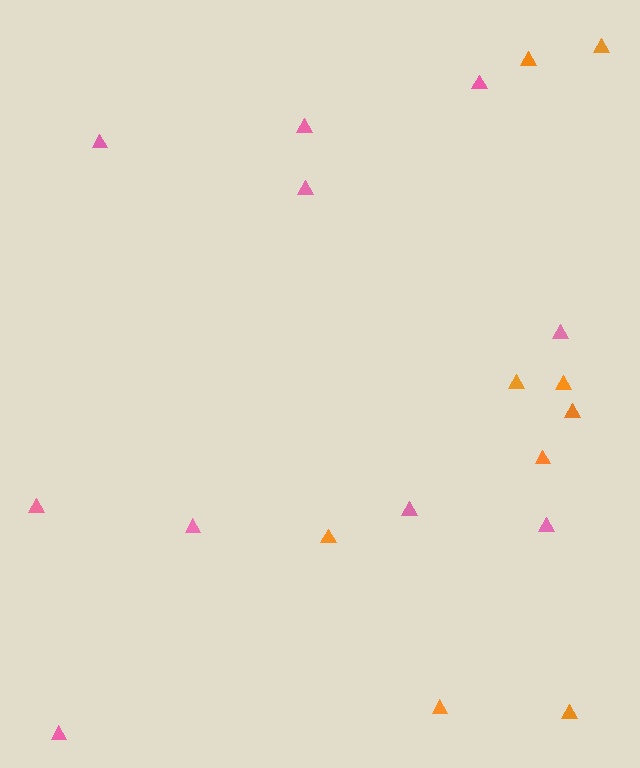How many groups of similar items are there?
There are 2 groups: one group of orange triangles (9) and one group of pink triangles (10).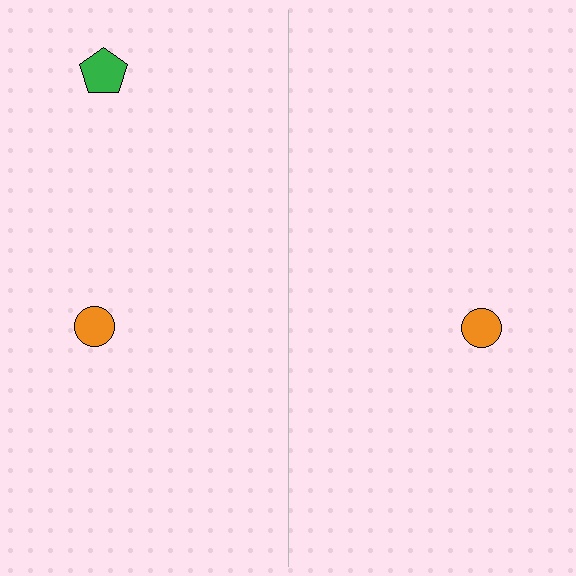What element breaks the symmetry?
A green pentagon is missing from the right side.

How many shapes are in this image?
There are 3 shapes in this image.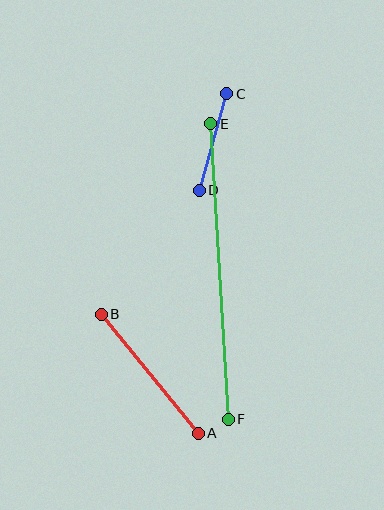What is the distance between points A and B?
The distance is approximately 153 pixels.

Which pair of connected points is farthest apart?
Points E and F are farthest apart.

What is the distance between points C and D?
The distance is approximately 100 pixels.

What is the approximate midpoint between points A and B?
The midpoint is at approximately (150, 374) pixels.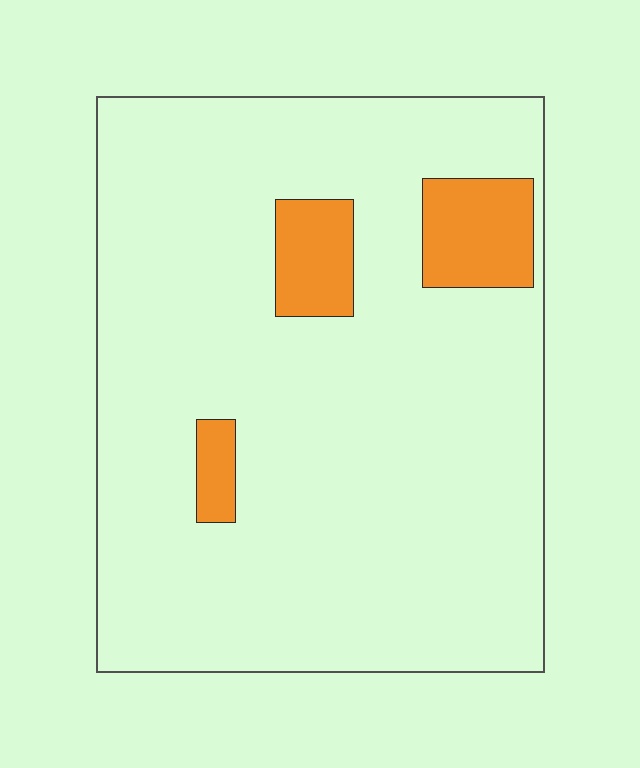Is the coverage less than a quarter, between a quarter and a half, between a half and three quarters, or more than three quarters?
Less than a quarter.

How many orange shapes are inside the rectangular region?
3.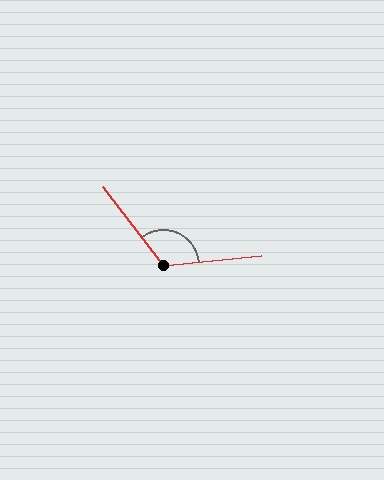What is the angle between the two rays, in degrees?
Approximately 122 degrees.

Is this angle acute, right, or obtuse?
It is obtuse.